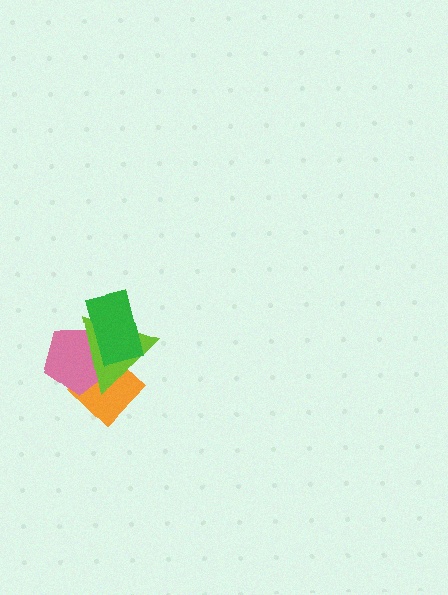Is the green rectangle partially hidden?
No, no other shape covers it.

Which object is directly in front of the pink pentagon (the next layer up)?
The lime triangle is directly in front of the pink pentagon.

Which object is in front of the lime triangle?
The green rectangle is in front of the lime triangle.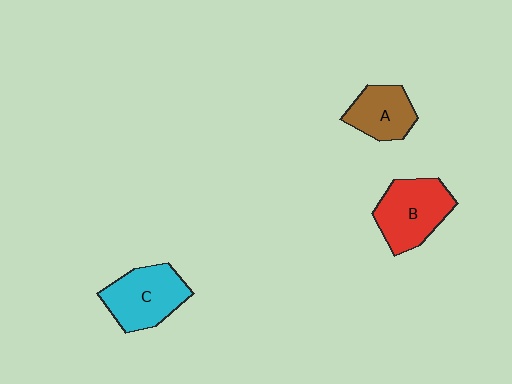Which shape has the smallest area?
Shape A (brown).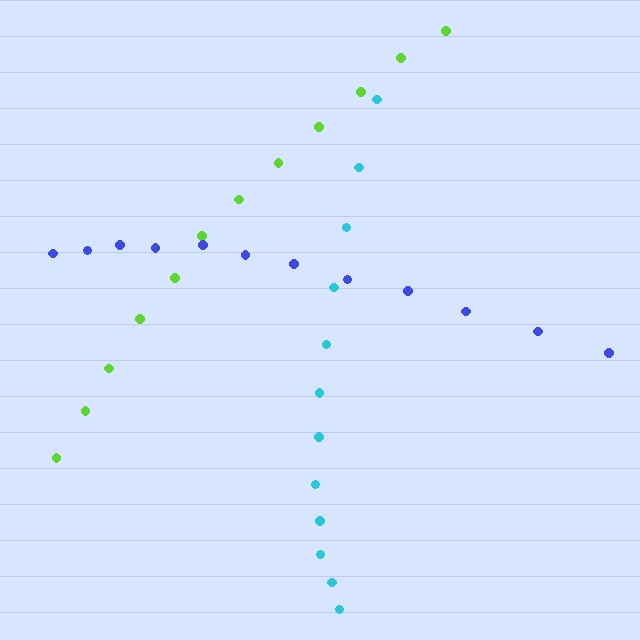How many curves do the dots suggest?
There are 3 distinct paths.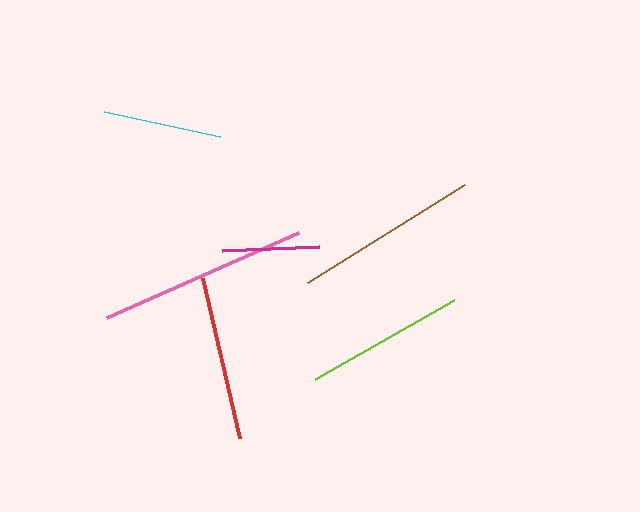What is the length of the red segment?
The red segment is approximately 164 pixels long.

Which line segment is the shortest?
The magenta line is the shortest at approximately 97 pixels.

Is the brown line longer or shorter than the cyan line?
The brown line is longer than the cyan line.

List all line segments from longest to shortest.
From longest to shortest: pink, brown, red, lime, cyan, magenta.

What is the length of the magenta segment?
The magenta segment is approximately 97 pixels long.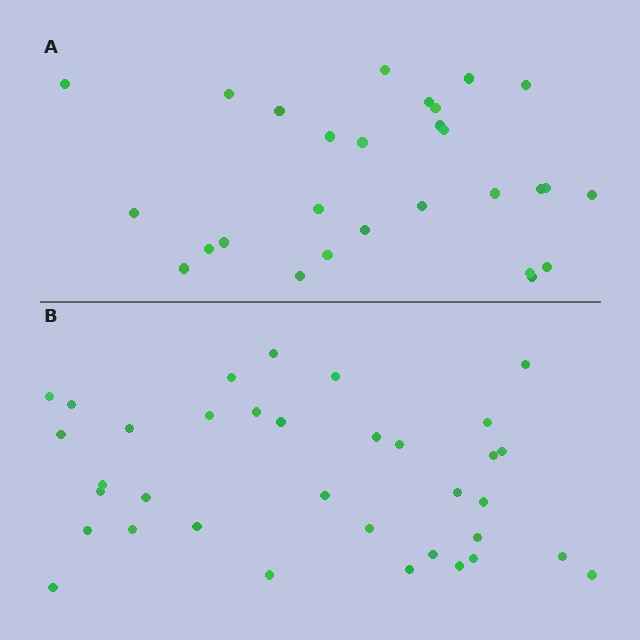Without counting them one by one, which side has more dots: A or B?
Region B (the bottom region) has more dots.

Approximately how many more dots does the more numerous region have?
Region B has roughly 8 or so more dots than region A.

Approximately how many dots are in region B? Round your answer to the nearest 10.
About 40 dots. (The exact count is 35, which rounds to 40.)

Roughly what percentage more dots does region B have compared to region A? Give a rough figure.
About 25% more.